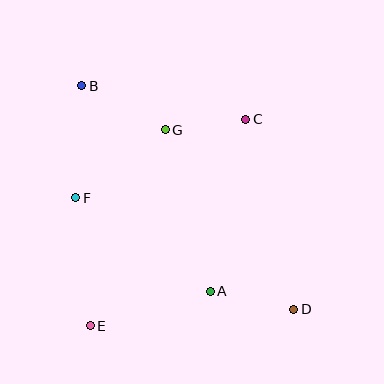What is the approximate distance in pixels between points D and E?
The distance between D and E is approximately 204 pixels.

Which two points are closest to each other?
Points C and G are closest to each other.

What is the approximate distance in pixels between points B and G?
The distance between B and G is approximately 95 pixels.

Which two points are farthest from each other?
Points B and D are farthest from each other.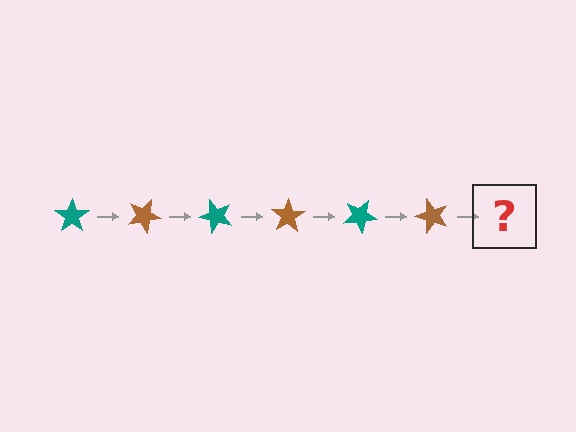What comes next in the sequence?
The next element should be a teal star, rotated 150 degrees from the start.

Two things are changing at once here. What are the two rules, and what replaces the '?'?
The two rules are that it rotates 25 degrees each step and the color cycles through teal and brown. The '?' should be a teal star, rotated 150 degrees from the start.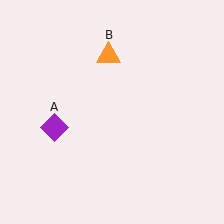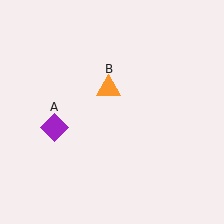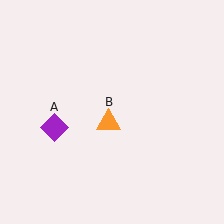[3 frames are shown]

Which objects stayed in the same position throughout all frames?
Purple diamond (object A) remained stationary.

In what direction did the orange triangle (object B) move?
The orange triangle (object B) moved down.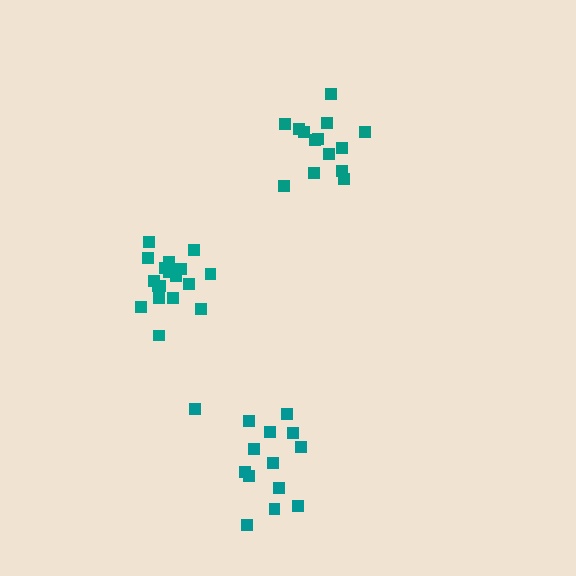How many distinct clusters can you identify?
There are 3 distinct clusters.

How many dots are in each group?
Group 1: 14 dots, Group 2: 18 dots, Group 3: 14 dots (46 total).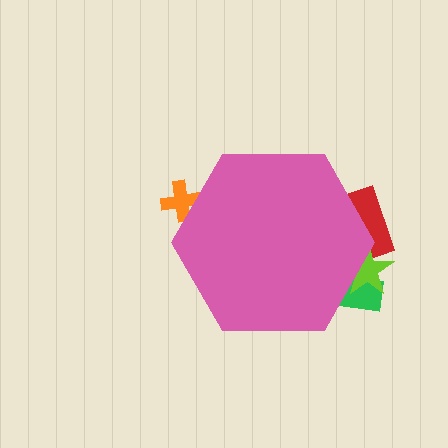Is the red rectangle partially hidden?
Yes, the red rectangle is partially hidden behind the pink hexagon.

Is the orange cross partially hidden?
Yes, the orange cross is partially hidden behind the pink hexagon.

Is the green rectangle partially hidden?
Yes, the green rectangle is partially hidden behind the pink hexagon.